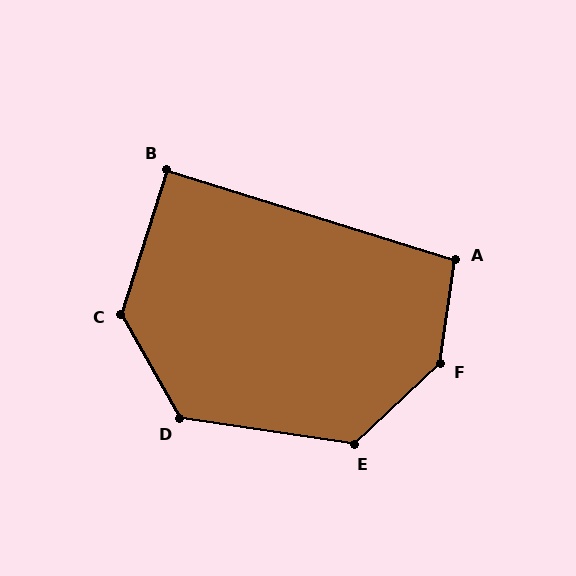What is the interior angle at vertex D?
Approximately 128 degrees (obtuse).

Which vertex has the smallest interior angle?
B, at approximately 90 degrees.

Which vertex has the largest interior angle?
F, at approximately 142 degrees.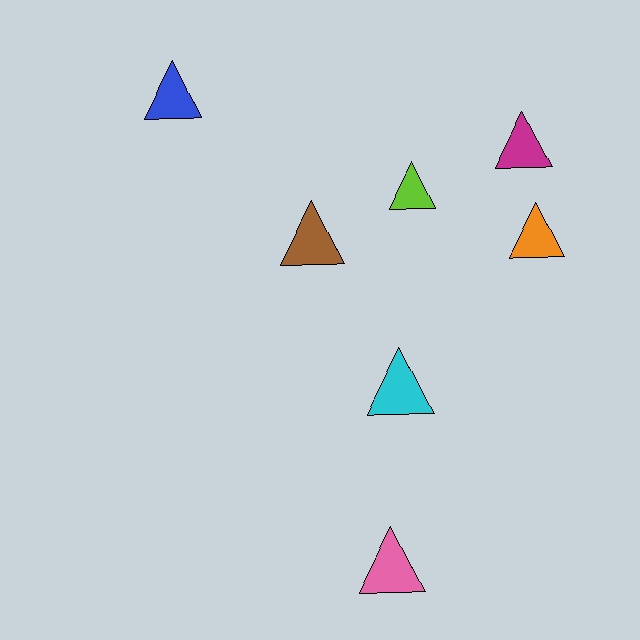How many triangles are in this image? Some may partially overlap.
There are 7 triangles.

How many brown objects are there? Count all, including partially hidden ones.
There is 1 brown object.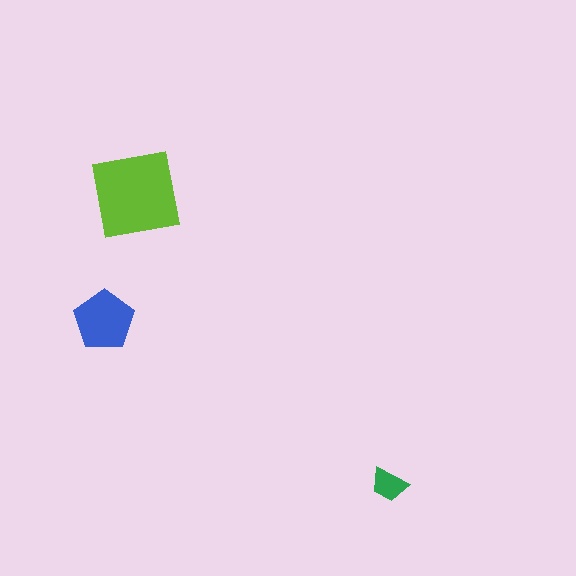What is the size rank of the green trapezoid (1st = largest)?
3rd.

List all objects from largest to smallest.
The lime square, the blue pentagon, the green trapezoid.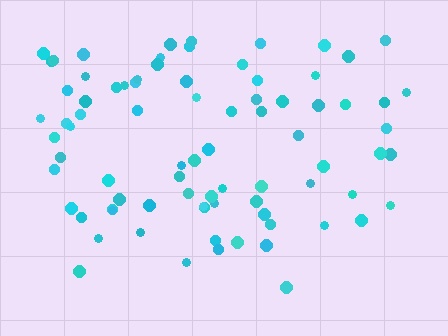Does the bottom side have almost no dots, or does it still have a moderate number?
Still a moderate number, just noticeably fewer than the top.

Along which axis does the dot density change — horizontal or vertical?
Vertical.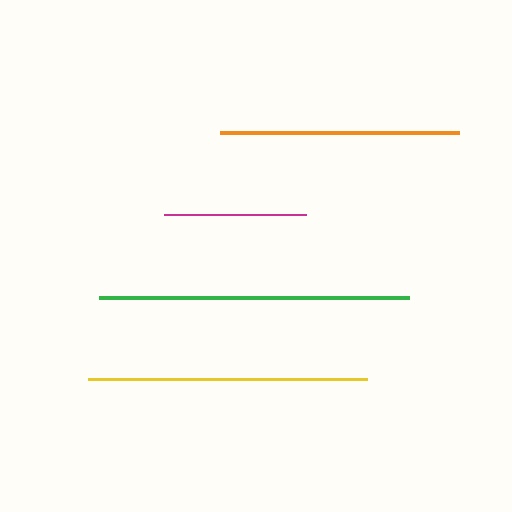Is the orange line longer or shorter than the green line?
The green line is longer than the orange line.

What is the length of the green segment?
The green segment is approximately 310 pixels long.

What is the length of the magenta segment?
The magenta segment is approximately 142 pixels long.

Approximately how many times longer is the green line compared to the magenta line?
The green line is approximately 2.2 times the length of the magenta line.